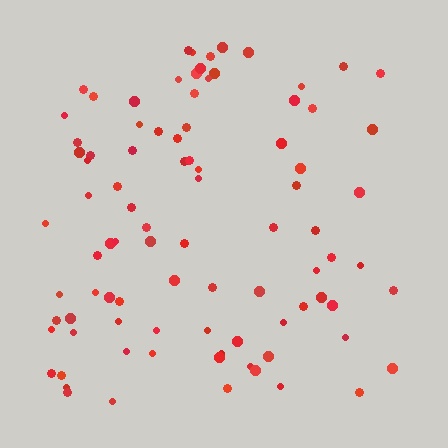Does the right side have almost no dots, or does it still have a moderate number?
Still a moderate number, just noticeably fewer than the left.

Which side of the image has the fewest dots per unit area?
The right.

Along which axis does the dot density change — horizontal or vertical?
Horizontal.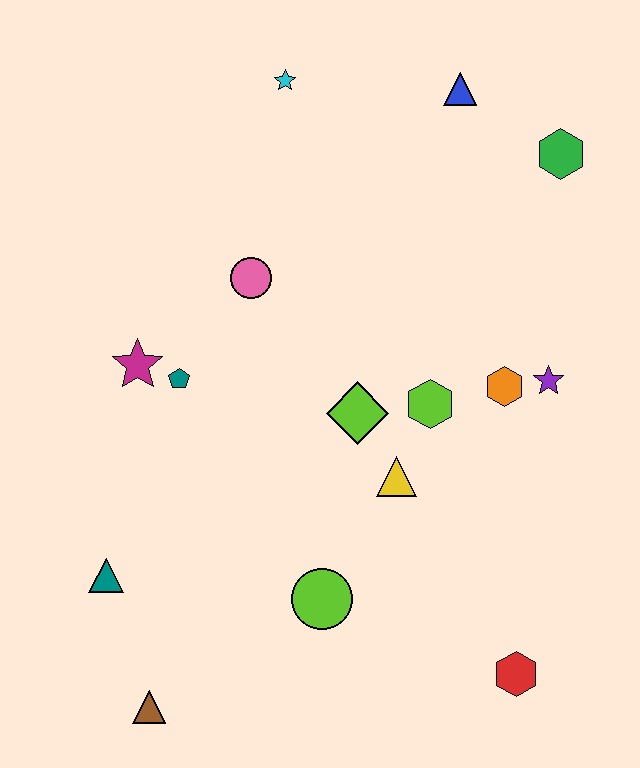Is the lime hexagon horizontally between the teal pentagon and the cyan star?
No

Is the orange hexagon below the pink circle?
Yes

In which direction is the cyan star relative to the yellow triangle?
The cyan star is above the yellow triangle.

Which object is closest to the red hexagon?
The lime circle is closest to the red hexagon.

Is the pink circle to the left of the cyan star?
Yes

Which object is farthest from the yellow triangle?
The cyan star is farthest from the yellow triangle.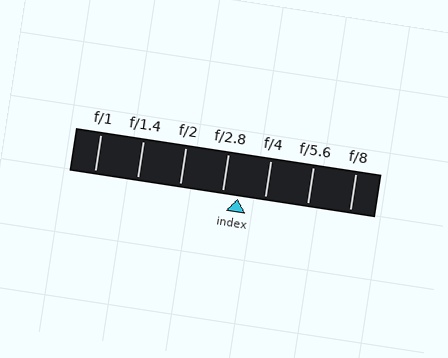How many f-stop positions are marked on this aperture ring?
There are 7 f-stop positions marked.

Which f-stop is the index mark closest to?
The index mark is closest to f/2.8.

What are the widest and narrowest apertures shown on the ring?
The widest aperture shown is f/1 and the narrowest is f/8.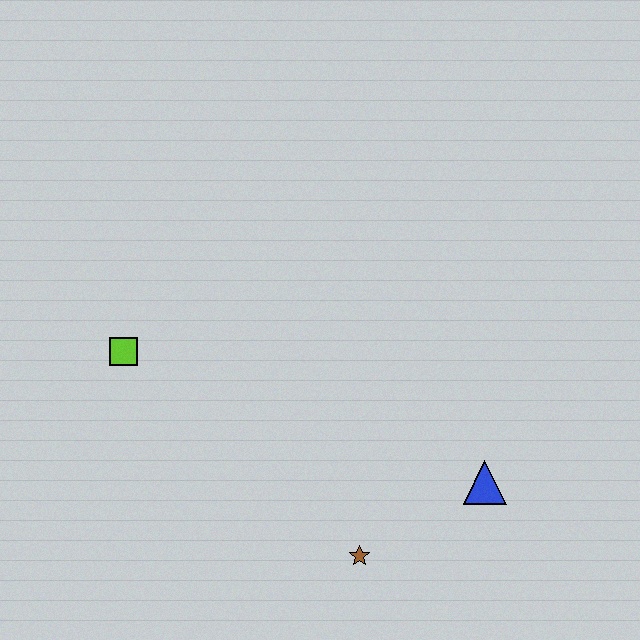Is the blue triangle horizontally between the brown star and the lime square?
No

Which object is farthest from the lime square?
The blue triangle is farthest from the lime square.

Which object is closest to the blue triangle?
The brown star is closest to the blue triangle.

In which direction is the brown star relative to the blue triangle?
The brown star is to the left of the blue triangle.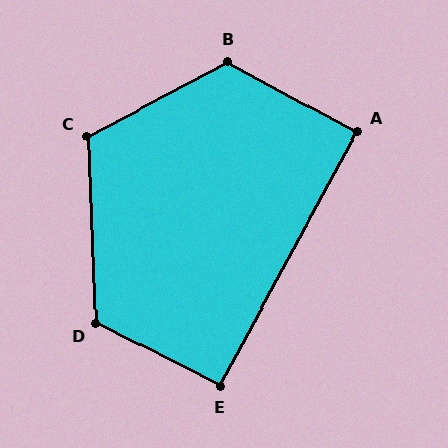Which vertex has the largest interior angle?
B, at approximately 124 degrees.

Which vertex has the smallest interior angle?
A, at approximately 90 degrees.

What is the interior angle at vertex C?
Approximately 116 degrees (obtuse).